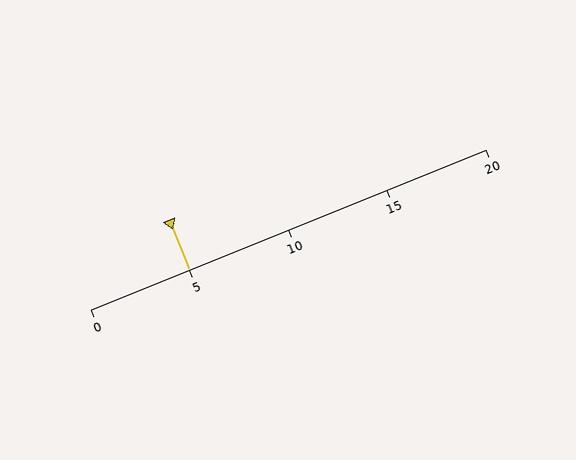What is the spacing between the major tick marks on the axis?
The major ticks are spaced 5 apart.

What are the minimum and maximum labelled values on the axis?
The axis runs from 0 to 20.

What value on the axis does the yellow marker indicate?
The marker indicates approximately 5.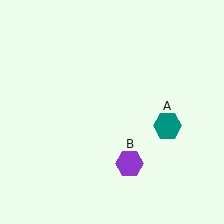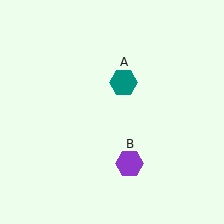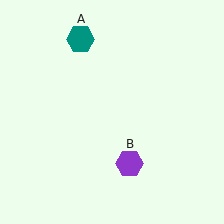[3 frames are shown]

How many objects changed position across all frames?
1 object changed position: teal hexagon (object A).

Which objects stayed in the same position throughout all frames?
Purple hexagon (object B) remained stationary.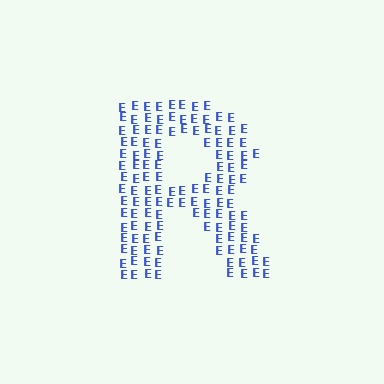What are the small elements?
The small elements are letter E's.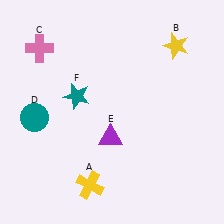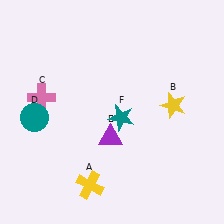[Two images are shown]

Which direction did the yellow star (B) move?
The yellow star (B) moved down.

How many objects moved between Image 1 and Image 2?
3 objects moved between the two images.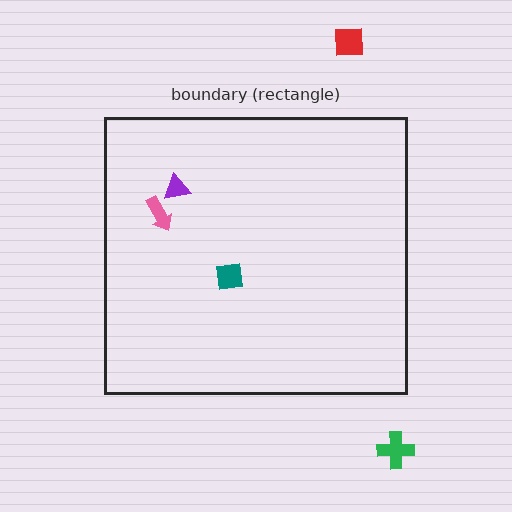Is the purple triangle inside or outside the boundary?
Inside.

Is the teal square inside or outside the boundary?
Inside.